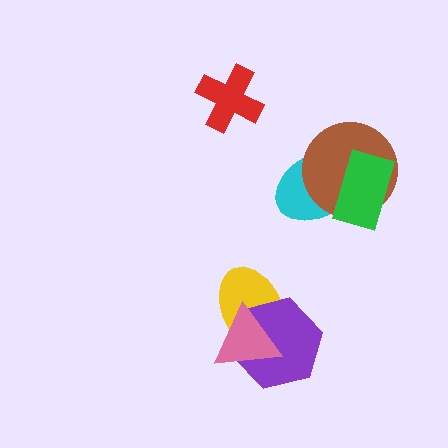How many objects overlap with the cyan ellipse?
2 objects overlap with the cyan ellipse.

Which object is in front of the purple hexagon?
The pink triangle is in front of the purple hexagon.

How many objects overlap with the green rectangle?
2 objects overlap with the green rectangle.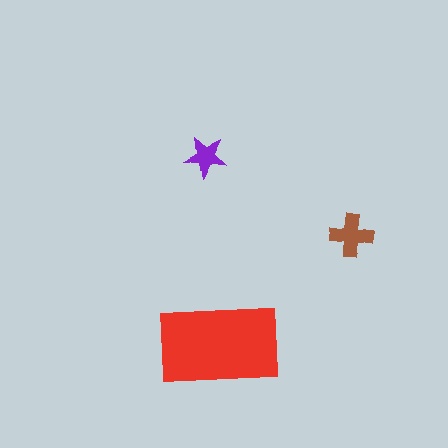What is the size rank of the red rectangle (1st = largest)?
1st.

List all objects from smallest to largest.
The purple star, the brown cross, the red rectangle.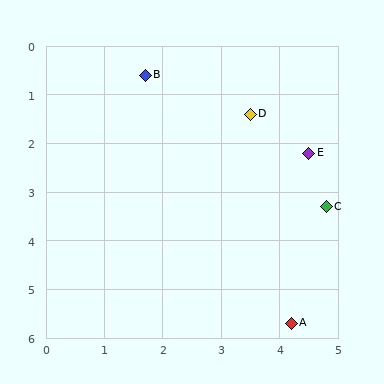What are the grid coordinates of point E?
Point E is at approximately (4.5, 2.2).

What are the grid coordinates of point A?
Point A is at approximately (4.2, 5.7).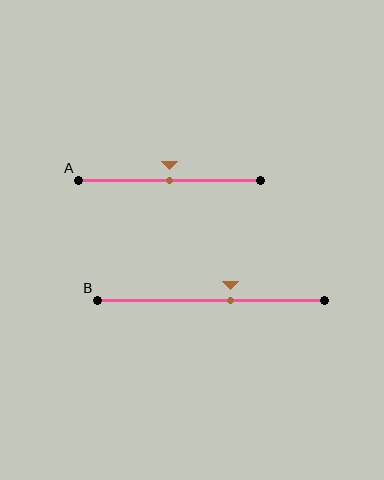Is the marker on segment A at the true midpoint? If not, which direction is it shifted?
Yes, the marker on segment A is at the true midpoint.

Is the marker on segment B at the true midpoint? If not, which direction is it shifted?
No, the marker on segment B is shifted to the right by about 9% of the segment length.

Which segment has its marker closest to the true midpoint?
Segment A has its marker closest to the true midpoint.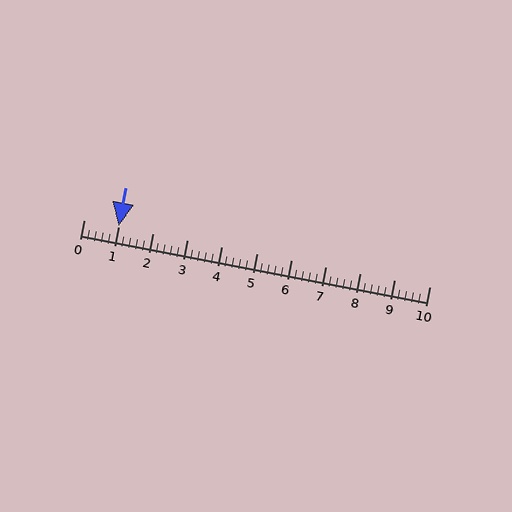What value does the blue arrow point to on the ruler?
The blue arrow points to approximately 1.0.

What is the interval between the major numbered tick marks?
The major tick marks are spaced 1 units apart.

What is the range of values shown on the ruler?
The ruler shows values from 0 to 10.